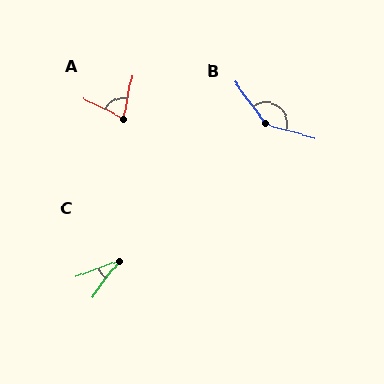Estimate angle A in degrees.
Approximately 75 degrees.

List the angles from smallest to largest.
C (33°), A (75°), B (142°).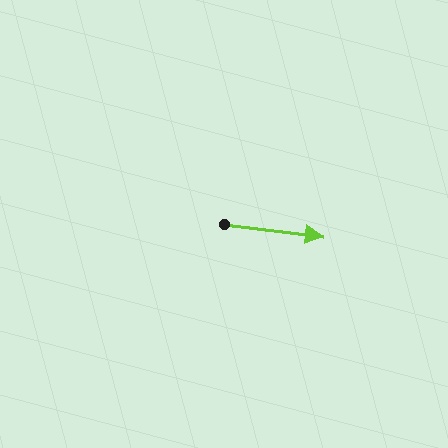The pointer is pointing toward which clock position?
Roughly 3 o'clock.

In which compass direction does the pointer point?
East.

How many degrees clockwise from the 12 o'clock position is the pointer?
Approximately 97 degrees.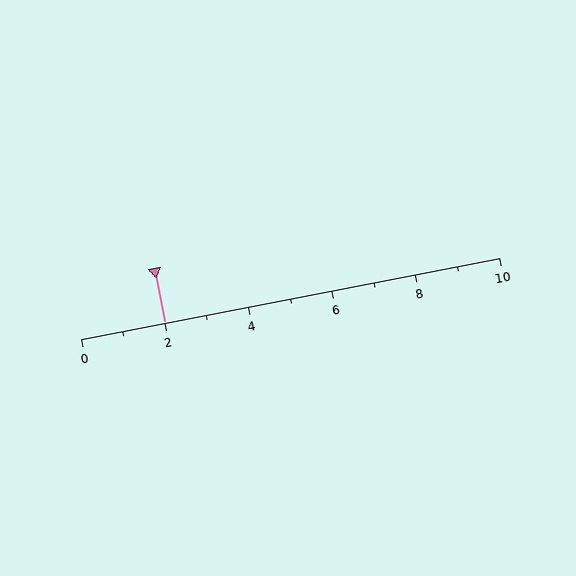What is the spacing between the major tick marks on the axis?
The major ticks are spaced 2 apart.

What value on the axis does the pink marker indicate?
The marker indicates approximately 2.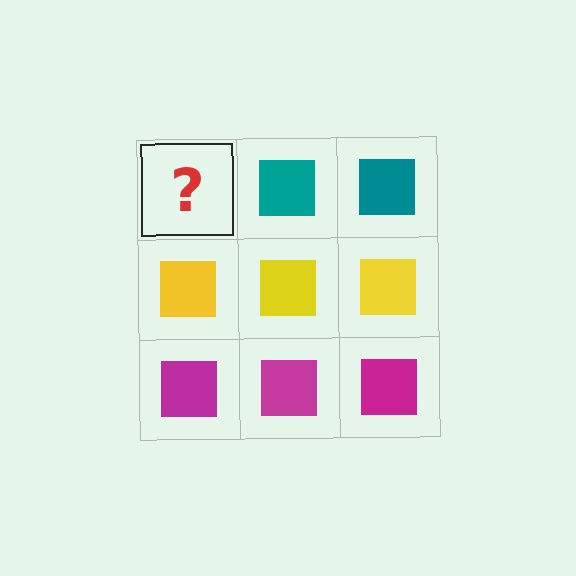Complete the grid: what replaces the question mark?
The question mark should be replaced with a teal square.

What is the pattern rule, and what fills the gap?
The rule is that each row has a consistent color. The gap should be filled with a teal square.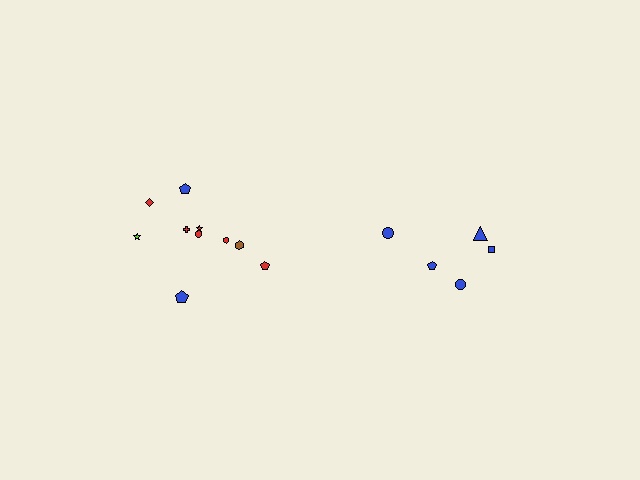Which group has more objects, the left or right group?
The left group.